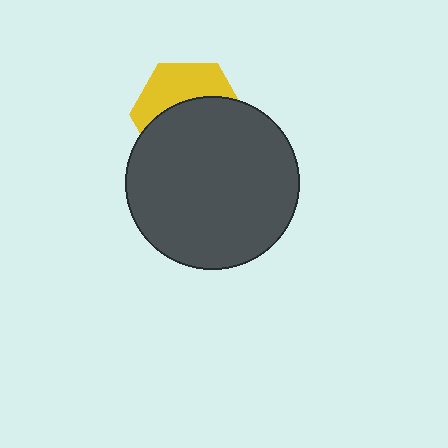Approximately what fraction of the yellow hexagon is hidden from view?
Roughly 60% of the yellow hexagon is hidden behind the dark gray circle.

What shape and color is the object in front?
The object in front is a dark gray circle.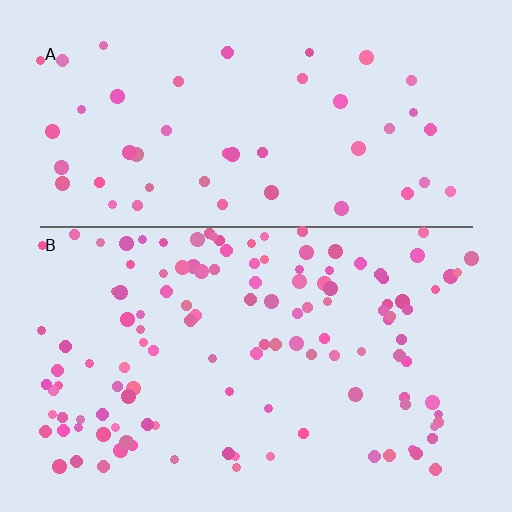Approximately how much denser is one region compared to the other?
Approximately 2.5× — region B over region A.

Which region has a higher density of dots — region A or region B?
B (the bottom).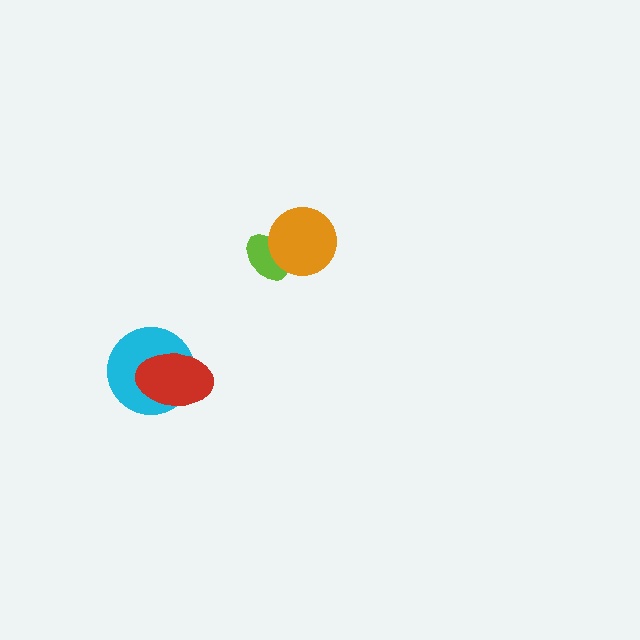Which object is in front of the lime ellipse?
The orange circle is in front of the lime ellipse.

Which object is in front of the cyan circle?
The red ellipse is in front of the cyan circle.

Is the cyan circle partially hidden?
Yes, it is partially covered by another shape.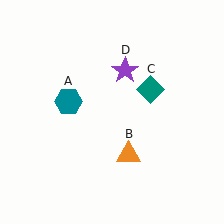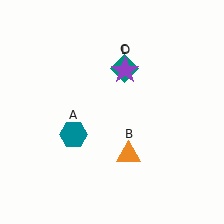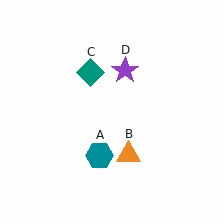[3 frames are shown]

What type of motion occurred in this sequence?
The teal hexagon (object A), teal diamond (object C) rotated counterclockwise around the center of the scene.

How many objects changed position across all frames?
2 objects changed position: teal hexagon (object A), teal diamond (object C).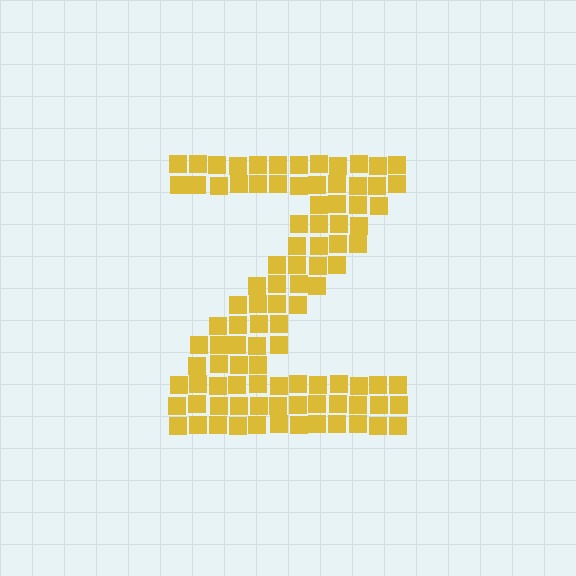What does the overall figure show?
The overall figure shows the letter Z.